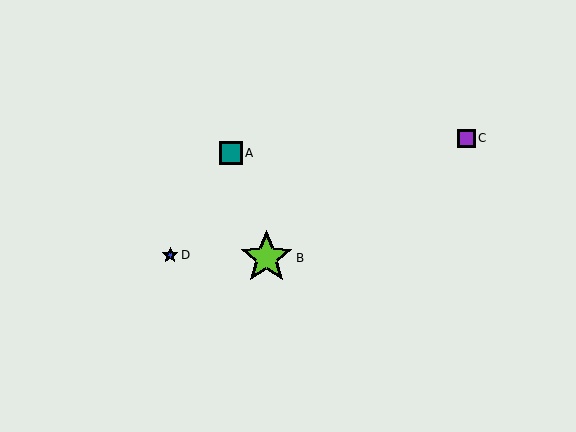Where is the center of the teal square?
The center of the teal square is at (231, 153).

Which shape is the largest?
The lime star (labeled B) is the largest.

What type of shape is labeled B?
Shape B is a lime star.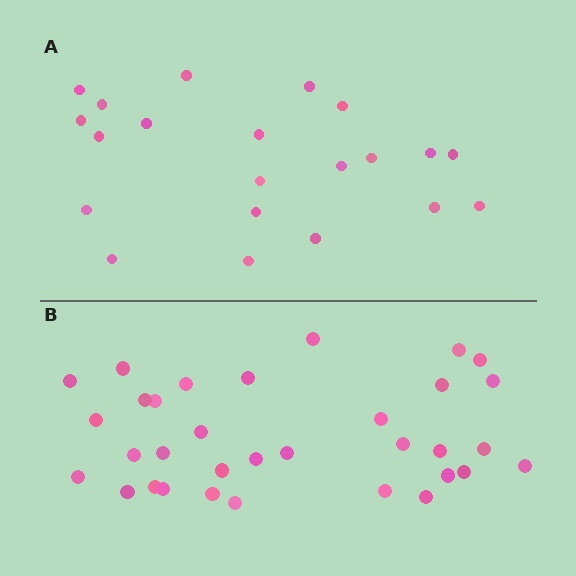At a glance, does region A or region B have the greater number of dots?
Region B (the bottom region) has more dots.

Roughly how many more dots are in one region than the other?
Region B has roughly 12 or so more dots than region A.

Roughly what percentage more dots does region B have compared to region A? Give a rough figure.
About 55% more.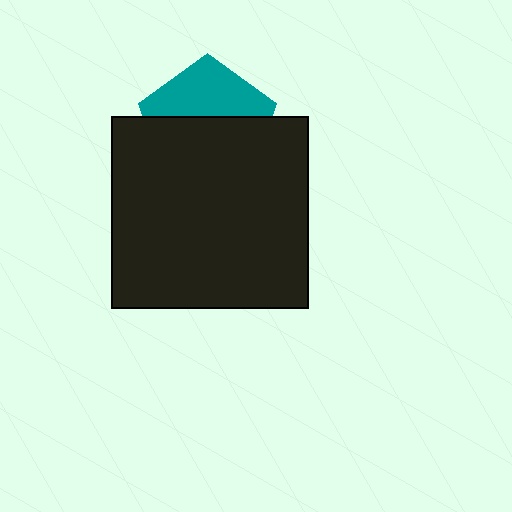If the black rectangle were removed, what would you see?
You would see the complete teal pentagon.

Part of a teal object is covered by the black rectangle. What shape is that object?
It is a pentagon.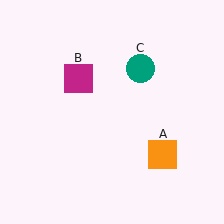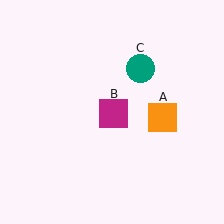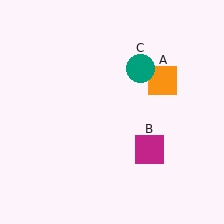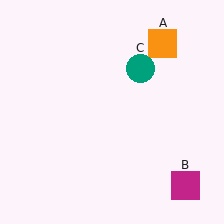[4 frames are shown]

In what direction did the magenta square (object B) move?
The magenta square (object B) moved down and to the right.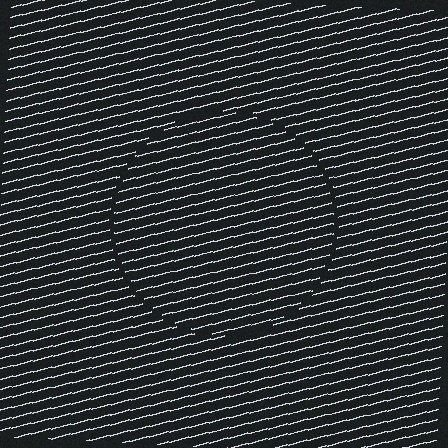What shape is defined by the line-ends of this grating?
An illusory circle. The interior of the shape contains the same grating, shifted by half a period — the contour is defined by the phase discontinuity where line-ends from the inner and outer gratings abut.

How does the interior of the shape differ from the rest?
The interior of the shape contains the same grating, shifted by half a period — the contour is defined by the phase discontinuity where line-ends from the inner and outer gratings abut.